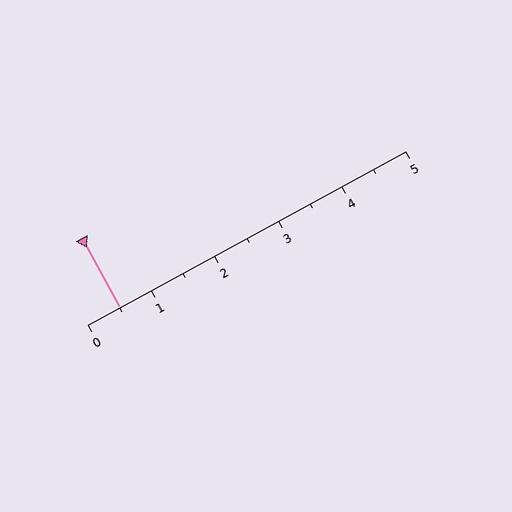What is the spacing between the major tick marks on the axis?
The major ticks are spaced 1 apart.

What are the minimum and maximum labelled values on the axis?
The axis runs from 0 to 5.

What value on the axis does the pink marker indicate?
The marker indicates approximately 0.5.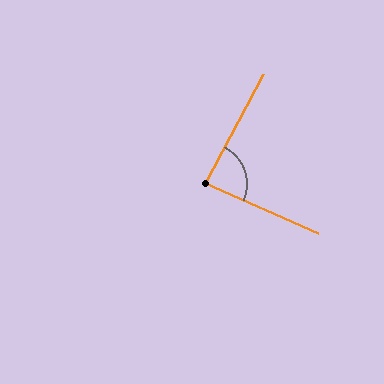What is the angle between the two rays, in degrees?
Approximately 86 degrees.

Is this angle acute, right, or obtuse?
It is approximately a right angle.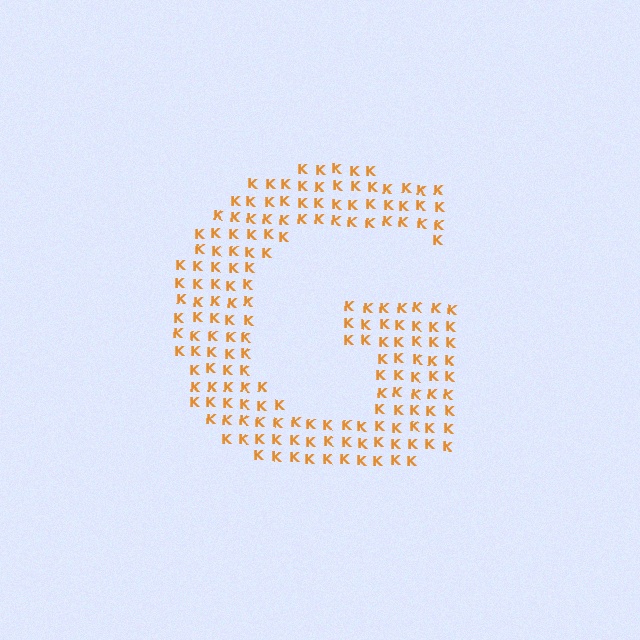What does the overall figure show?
The overall figure shows the letter G.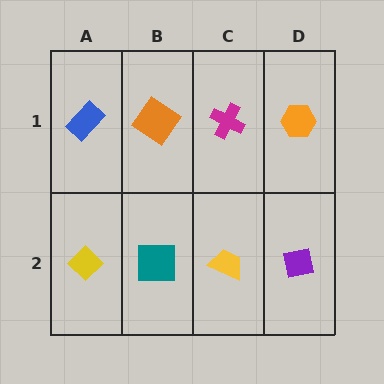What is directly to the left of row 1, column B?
A blue rectangle.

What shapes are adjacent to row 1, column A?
A yellow diamond (row 2, column A), an orange diamond (row 1, column B).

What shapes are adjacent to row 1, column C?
A yellow trapezoid (row 2, column C), an orange diamond (row 1, column B), an orange hexagon (row 1, column D).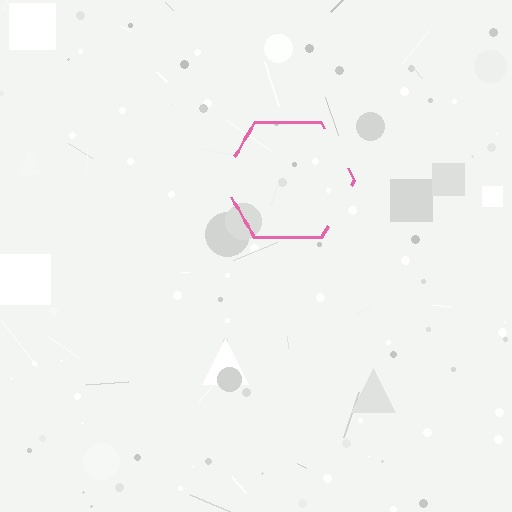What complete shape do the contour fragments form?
The contour fragments form a hexagon.